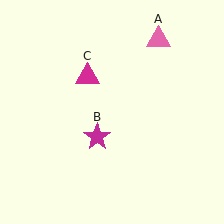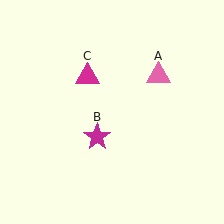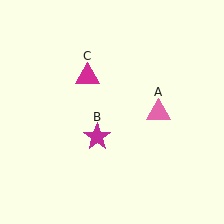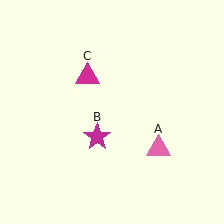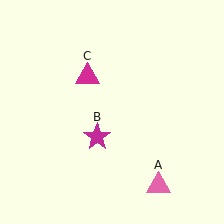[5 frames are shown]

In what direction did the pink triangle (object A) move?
The pink triangle (object A) moved down.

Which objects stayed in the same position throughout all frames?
Magenta star (object B) and magenta triangle (object C) remained stationary.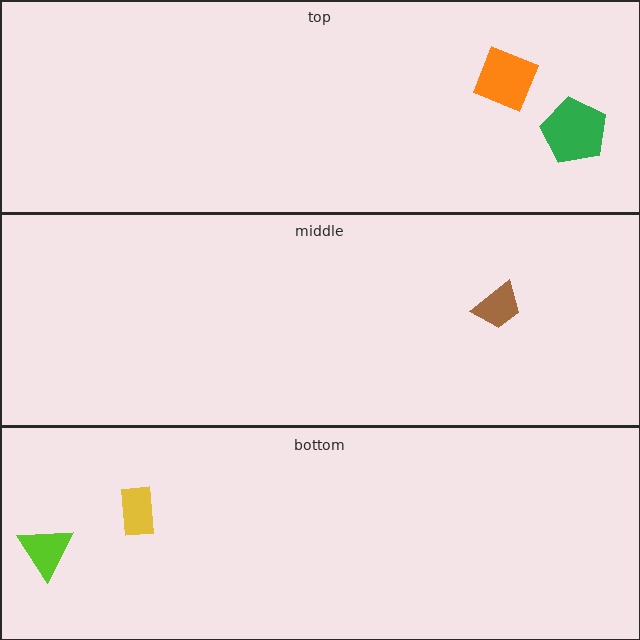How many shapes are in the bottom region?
2.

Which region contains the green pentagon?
The top region.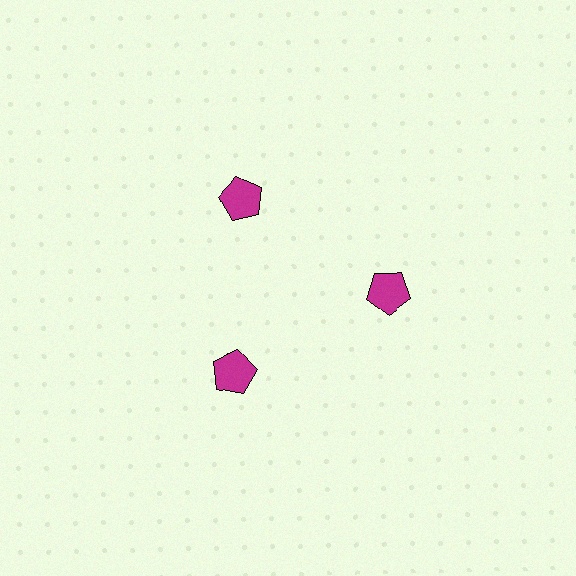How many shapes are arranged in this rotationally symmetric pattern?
There are 3 shapes, arranged in 3 groups of 1.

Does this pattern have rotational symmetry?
Yes, this pattern has 3-fold rotational symmetry. It looks the same after rotating 120 degrees around the center.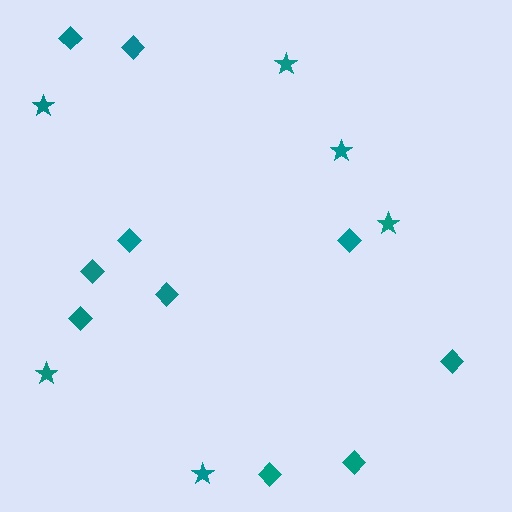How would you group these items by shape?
There are 2 groups: one group of stars (6) and one group of diamonds (10).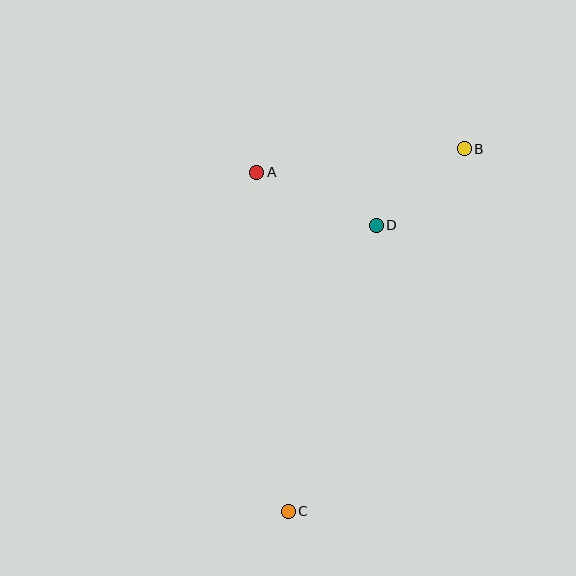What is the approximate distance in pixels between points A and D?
The distance between A and D is approximately 130 pixels.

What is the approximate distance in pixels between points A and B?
The distance between A and B is approximately 209 pixels.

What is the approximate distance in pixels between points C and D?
The distance between C and D is approximately 299 pixels.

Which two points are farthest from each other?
Points B and C are farthest from each other.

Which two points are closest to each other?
Points B and D are closest to each other.